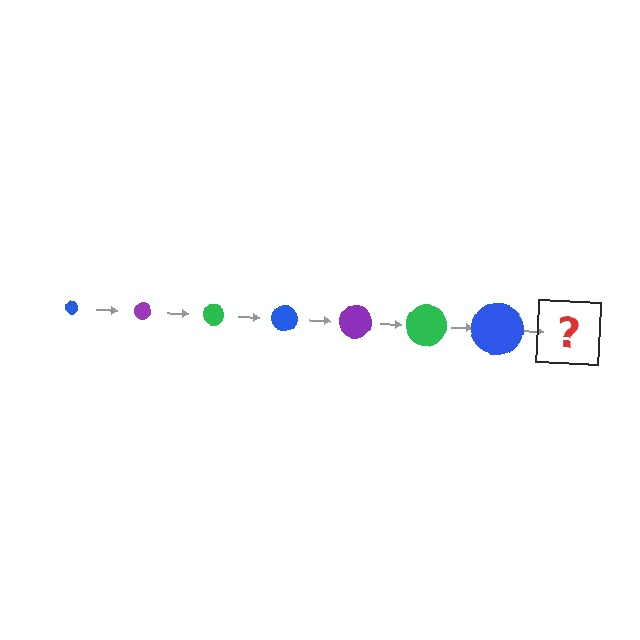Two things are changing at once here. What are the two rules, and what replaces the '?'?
The two rules are that the circle grows larger each step and the color cycles through blue, purple, and green. The '?' should be a purple circle, larger than the previous one.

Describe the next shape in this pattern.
It should be a purple circle, larger than the previous one.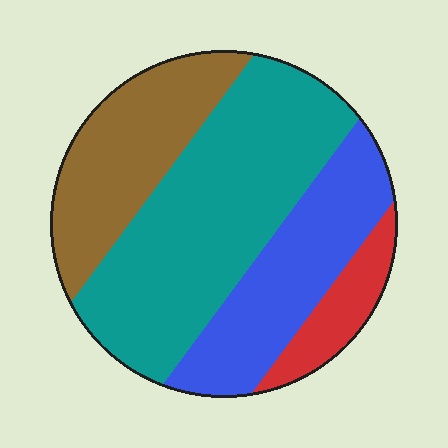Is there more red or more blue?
Blue.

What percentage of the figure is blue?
Blue takes up about one quarter (1/4) of the figure.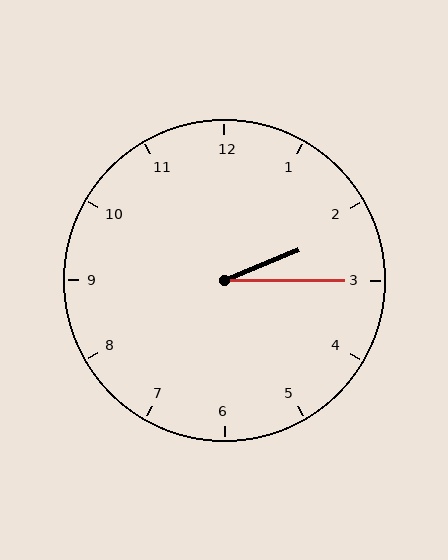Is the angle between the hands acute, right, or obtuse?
It is acute.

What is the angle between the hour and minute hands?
Approximately 22 degrees.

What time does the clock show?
2:15.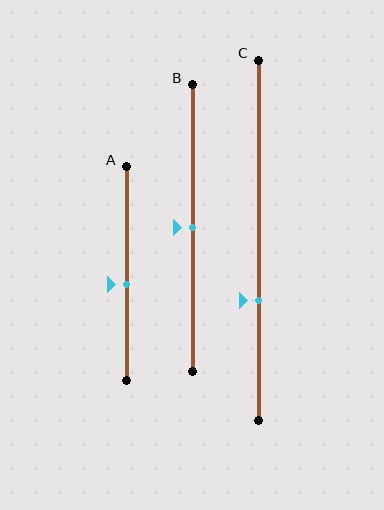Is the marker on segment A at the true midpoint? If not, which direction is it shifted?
No, the marker on segment A is shifted downward by about 5% of the segment length.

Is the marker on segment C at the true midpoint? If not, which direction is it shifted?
No, the marker on segment C is shifted downward by about 17% of the segment length.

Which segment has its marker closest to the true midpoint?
Segment B has its marker closest to the true midpoint.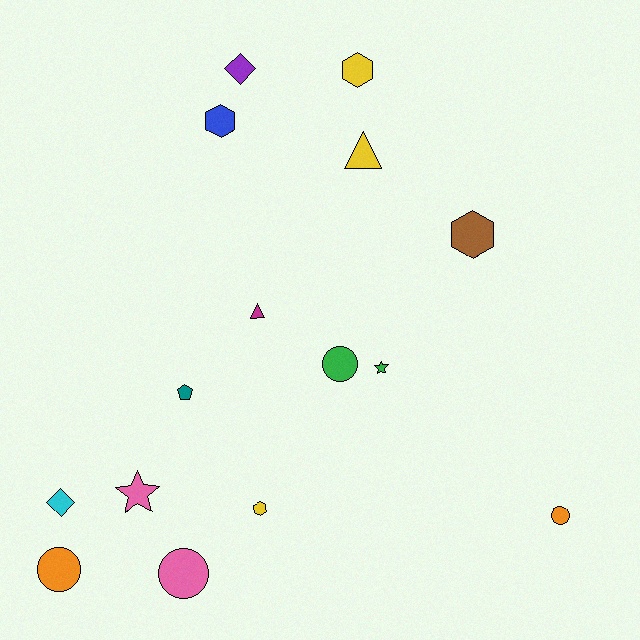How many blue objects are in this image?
There is 1 blue object.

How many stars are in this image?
There are 2 stars.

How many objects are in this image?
There are 15 objects.